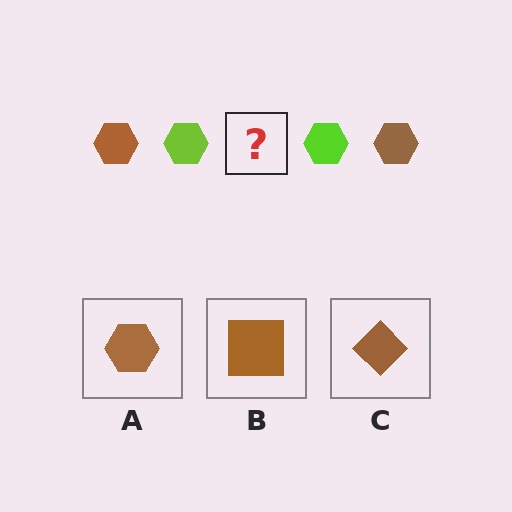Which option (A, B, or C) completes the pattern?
A.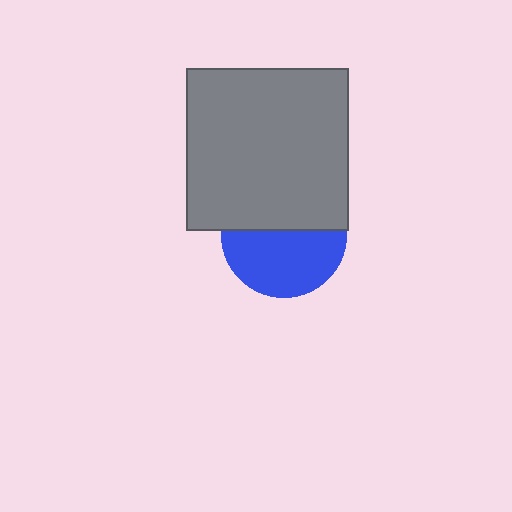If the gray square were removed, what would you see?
You would see the complete blue circle.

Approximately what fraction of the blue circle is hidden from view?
Roughly 46% of the blue circle is hidden behind the gray square.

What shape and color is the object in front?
The object in front is a gray square.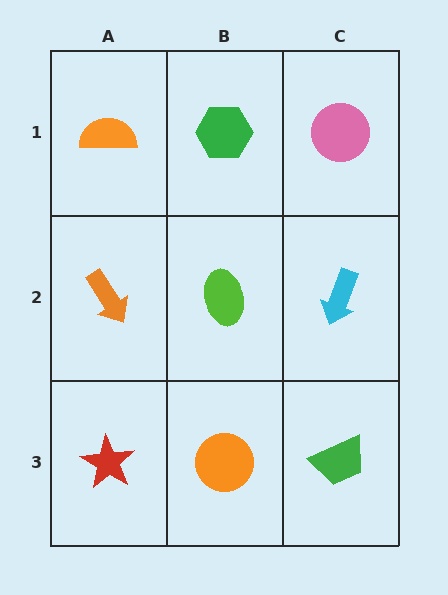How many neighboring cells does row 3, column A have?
2.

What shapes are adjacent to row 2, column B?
A green hexagon (row 1, column B), an orange circle (row 3, column B), an orange arrow (row 2, column A), a cyan arrow (row 2, column C).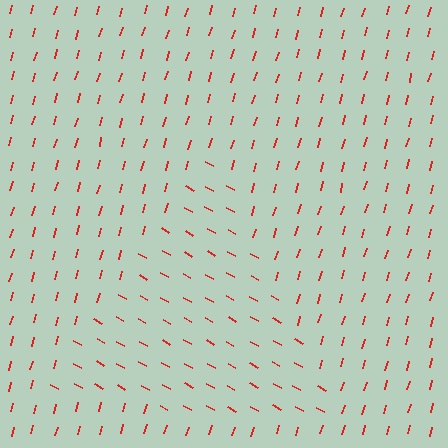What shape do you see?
I see a triangle.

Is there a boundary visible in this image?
Yes, there is a texture boundary formed by a change in line orientation.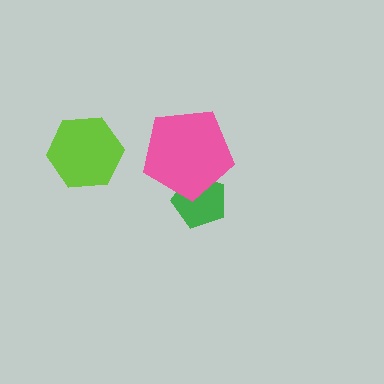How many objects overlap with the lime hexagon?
0 objects overlap with the lime hexagon.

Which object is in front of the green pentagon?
The pink pentagon is in front of the green pentagon.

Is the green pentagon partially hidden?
Yes, it is partially covered by another shape.